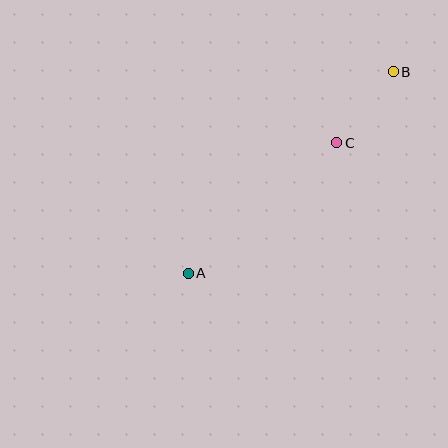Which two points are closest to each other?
Points B and C are closest to each other.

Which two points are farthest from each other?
Points A and B are farthest from each other.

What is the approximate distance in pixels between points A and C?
The distance between A and C is approximately 198 pixels.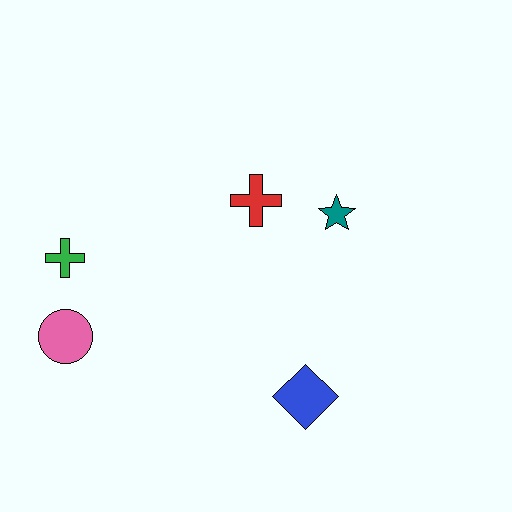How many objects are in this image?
There are 5 objects.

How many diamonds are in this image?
There is 1 diamond.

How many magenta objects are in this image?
There are no magenta objects.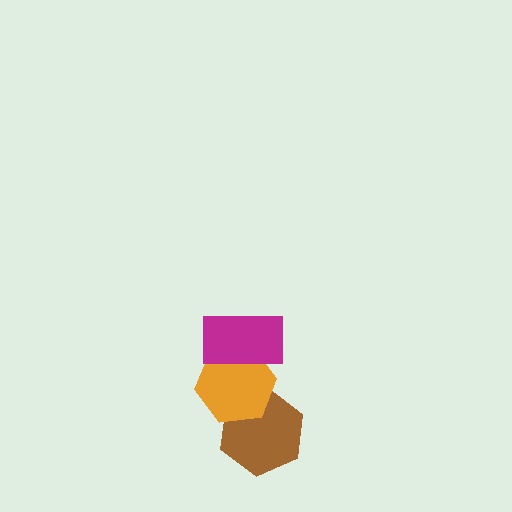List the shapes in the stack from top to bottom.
From top to bottom: the magenta rectangle, the orange hexagon, the brown hexagon.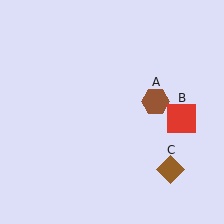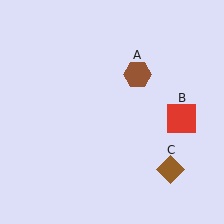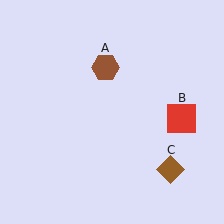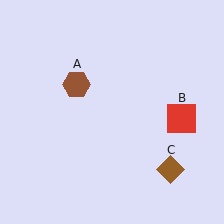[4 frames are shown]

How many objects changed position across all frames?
1 object changed position: brown hexagon (object A).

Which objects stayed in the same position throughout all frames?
Red square (object B) and brown diamond (object C) remained stationary.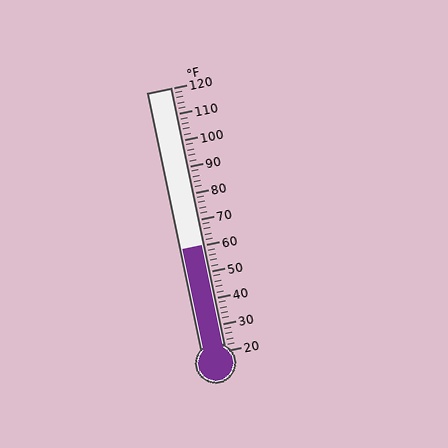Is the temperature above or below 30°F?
The temperature is above 30°F.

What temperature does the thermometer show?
The thermometer shows approximately 60°F.